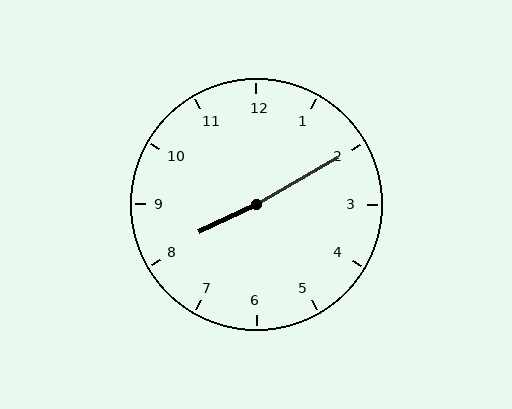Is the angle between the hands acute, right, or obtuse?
It is obtuse.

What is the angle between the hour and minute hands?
Approximately 175 degrees.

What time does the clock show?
8:10.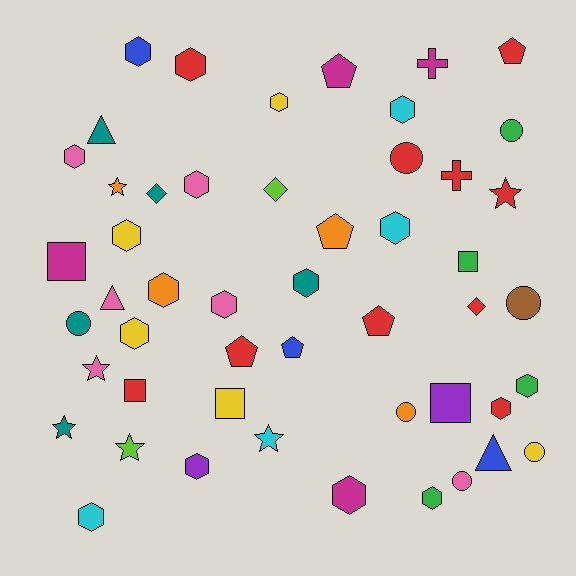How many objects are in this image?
There are 50 objects.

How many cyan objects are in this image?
There are 4 cyan objects.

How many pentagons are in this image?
There are 6 pentagons.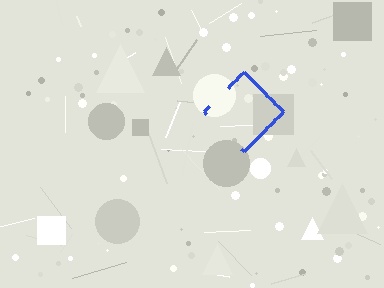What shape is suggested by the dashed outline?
The dashed outline suggests a diamond.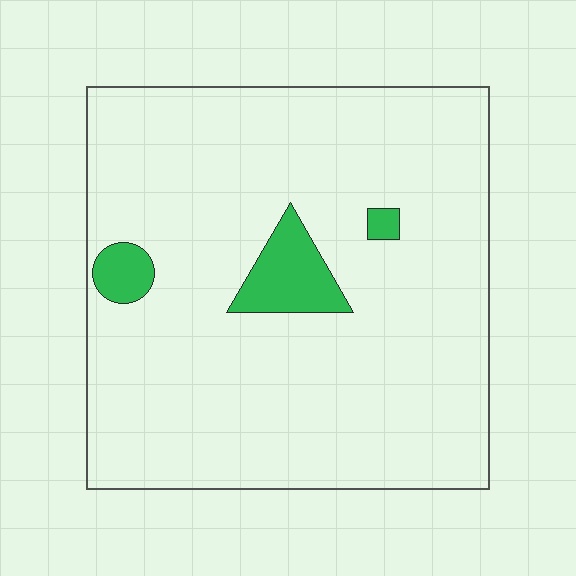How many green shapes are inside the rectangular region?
3.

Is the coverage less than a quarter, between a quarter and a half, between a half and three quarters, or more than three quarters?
Less than a quarter.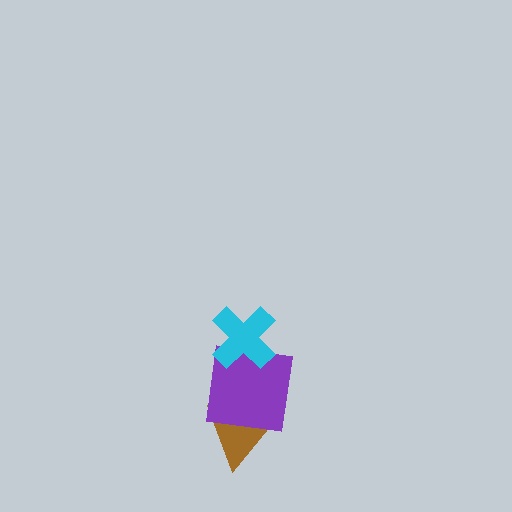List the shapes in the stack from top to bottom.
From top to bottom: the cyan cross, the purple square, the brown triangle.